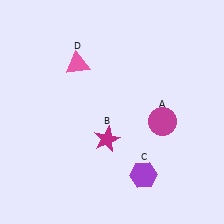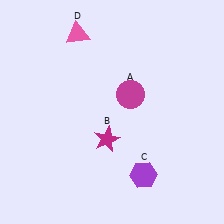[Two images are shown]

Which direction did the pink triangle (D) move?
The pink triangle (D) moved up.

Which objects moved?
The objects that moved are: the magenta circle (A), the pink triangle (D).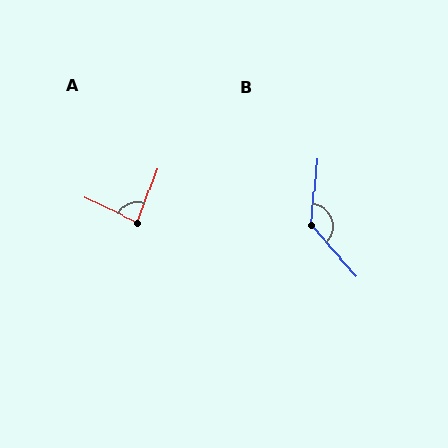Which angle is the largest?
B, at approximately 133 degrees.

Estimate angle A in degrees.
Approximately 85 degrees.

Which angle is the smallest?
A, at approximately 85 degrees.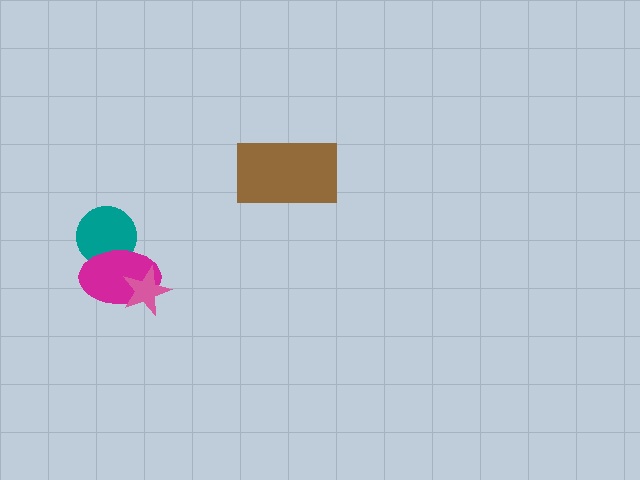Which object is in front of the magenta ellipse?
The pink star is in front of the magenta ellipse.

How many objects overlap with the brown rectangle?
0 objects overlap with the brown rectangle.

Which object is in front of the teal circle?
The magenta ellipse is in front of the teal circle.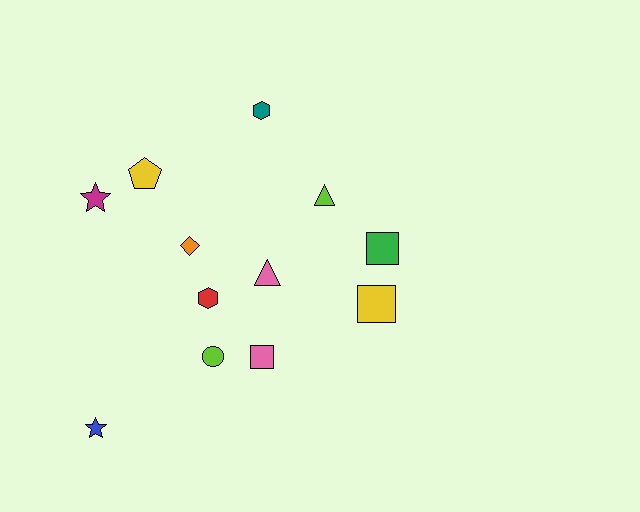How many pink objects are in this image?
There are 2 pink objects.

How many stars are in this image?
There are 2 stars.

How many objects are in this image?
There are 12 objects.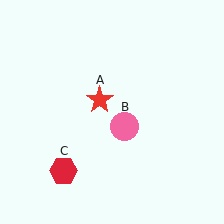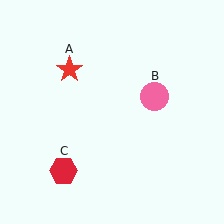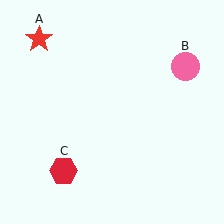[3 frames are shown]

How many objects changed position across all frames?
2 objects changed position: red star (object A), pink circle (object B).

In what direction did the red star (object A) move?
The red star (object A) moved up and to the left.